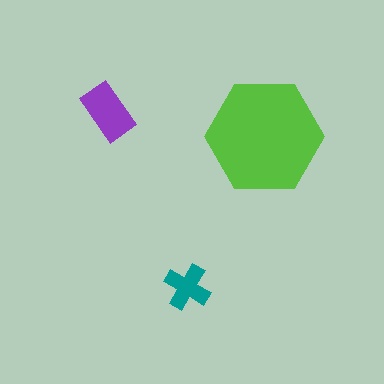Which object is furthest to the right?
The lime hexagon is rightmost.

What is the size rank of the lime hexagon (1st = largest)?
1st.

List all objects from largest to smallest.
The lime hexagon, the purple rectangle, the teal cross.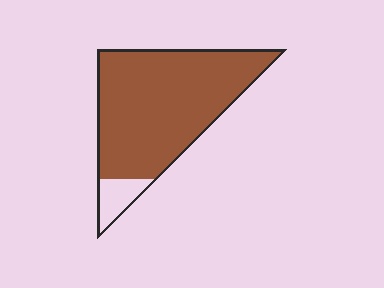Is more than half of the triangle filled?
Yes.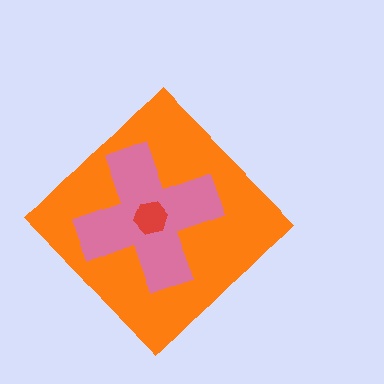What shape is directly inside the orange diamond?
The pink cross.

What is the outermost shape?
The orange diamond.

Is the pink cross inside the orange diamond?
Yes.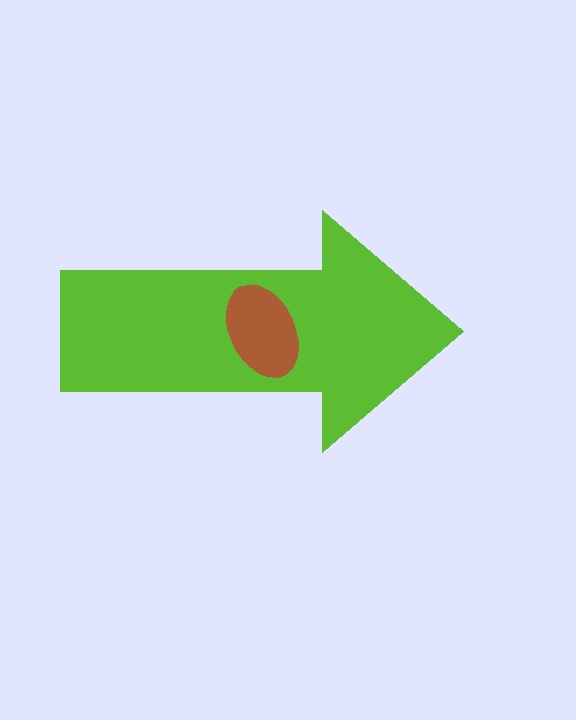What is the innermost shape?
The brown ellipse.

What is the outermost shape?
The lime arrow.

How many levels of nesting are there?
2.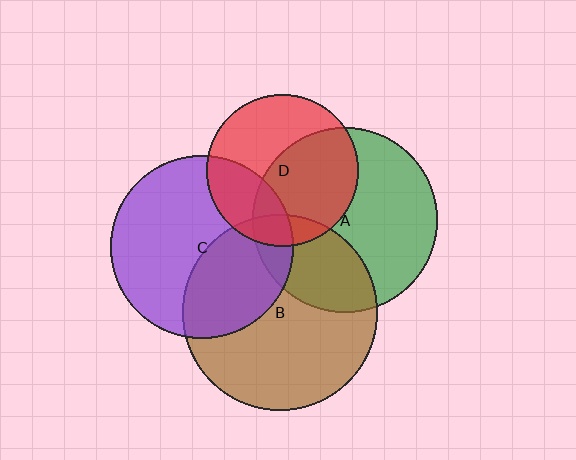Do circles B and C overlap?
Yes.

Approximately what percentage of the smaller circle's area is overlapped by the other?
Approximately 35%.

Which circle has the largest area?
Circle B (brown).